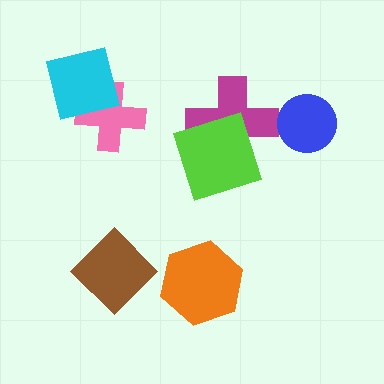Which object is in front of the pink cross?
The cyan square is in front of the pink cross.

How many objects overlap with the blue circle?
0 objects overlap with the blue circle.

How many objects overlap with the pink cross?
1 object overlaps with the pink cross.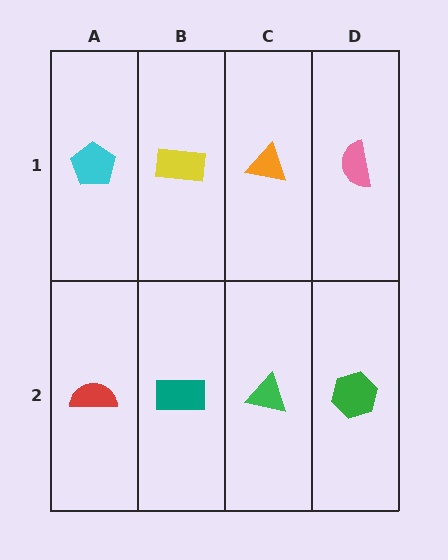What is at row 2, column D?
A green hexagon.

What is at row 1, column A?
A cyan pentagon.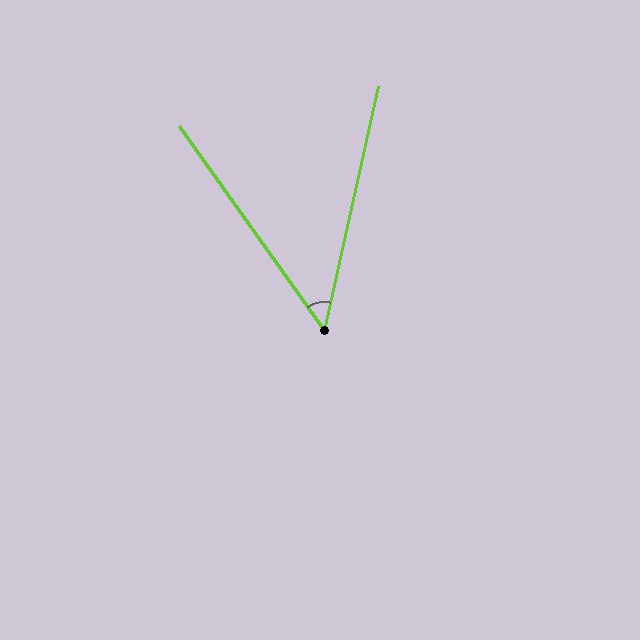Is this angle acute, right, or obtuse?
It is acute.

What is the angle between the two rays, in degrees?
Approximately 48 degrees.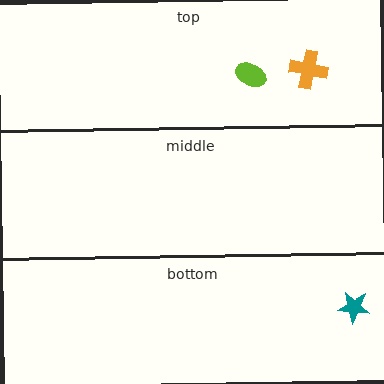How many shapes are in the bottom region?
1.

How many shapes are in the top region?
2.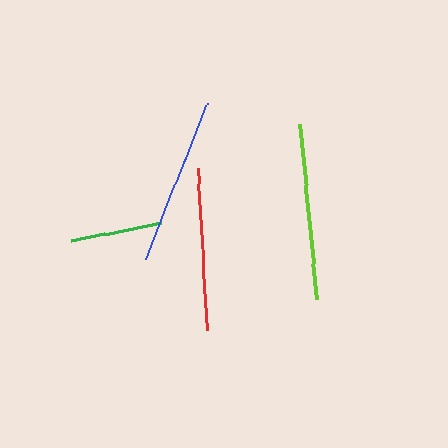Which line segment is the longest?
The lime line is the longest at approximately 176 pixels.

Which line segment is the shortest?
The green line is the shortest at approximately 92 pixels.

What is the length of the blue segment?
The blue segment is approximately 168 pixels long.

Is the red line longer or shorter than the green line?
The red line is longer than the green line.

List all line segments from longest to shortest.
From longest to shortest: lime, blue, red, green.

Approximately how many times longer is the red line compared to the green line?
The red line is approximately 1.8 times the length of the green line.